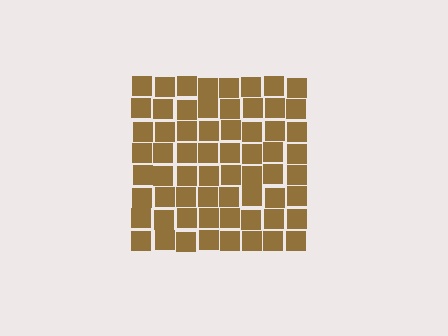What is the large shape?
The large shape is a square.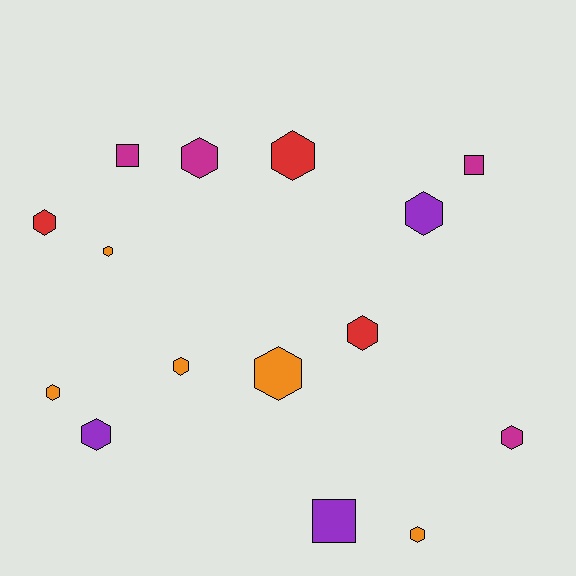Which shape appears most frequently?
Hexagon, with 12 objects.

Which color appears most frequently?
Orange, with 5 objects.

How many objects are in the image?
There are 15 objects.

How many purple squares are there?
There is 1 purple square.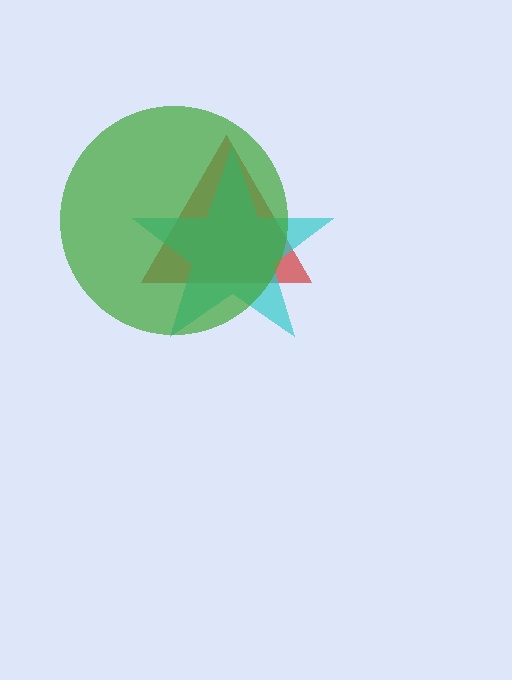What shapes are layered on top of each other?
The layered shapes are: a red triangle, a cyan star, a green circle.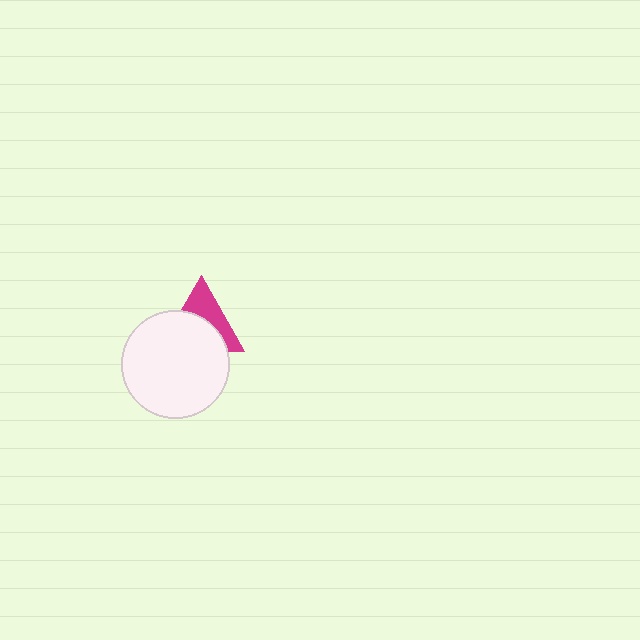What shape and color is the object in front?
The object in front is a white circle.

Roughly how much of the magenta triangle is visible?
A small part of it is visible (roughly 44%).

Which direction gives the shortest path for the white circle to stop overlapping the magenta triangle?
Moving down gives the shortest separation.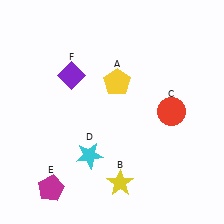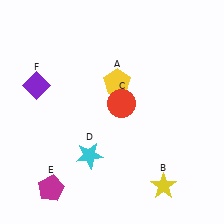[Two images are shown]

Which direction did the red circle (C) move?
The red circle (C) moved left.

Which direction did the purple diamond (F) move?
The purple diamond (F) moved left.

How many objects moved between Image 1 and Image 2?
3 objects moved between the two images.